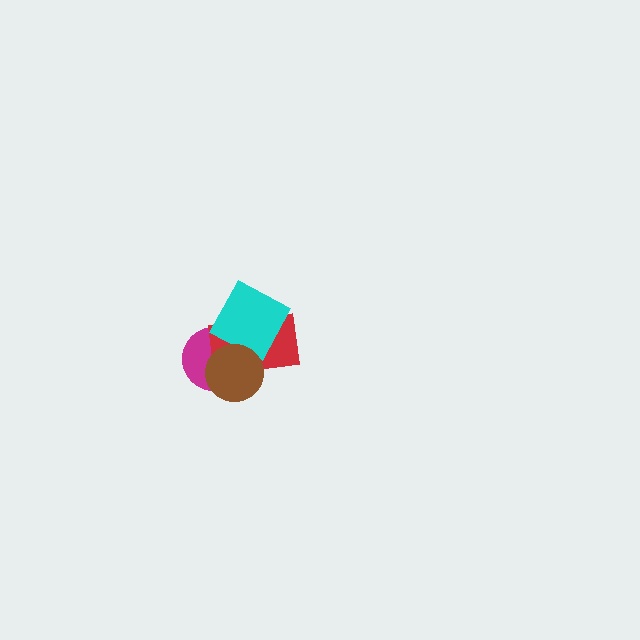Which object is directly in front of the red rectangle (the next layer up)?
The cyan square is directly in front of the red rectangle.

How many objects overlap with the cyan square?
2 objects overlap with the cyan square.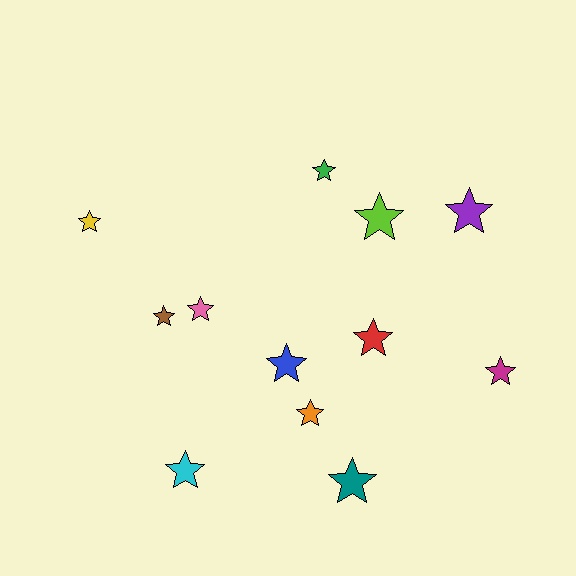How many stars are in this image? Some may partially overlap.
There are 12 stars.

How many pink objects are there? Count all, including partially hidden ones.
There is 1 pink object.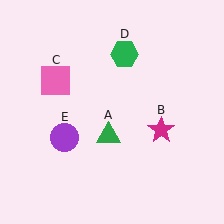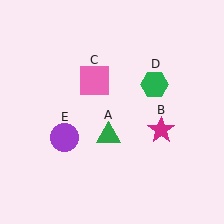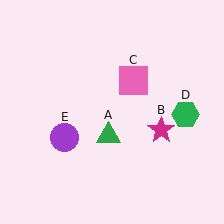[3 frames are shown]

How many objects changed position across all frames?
2 objects changed position: pink square (object C), green hexagon (object D).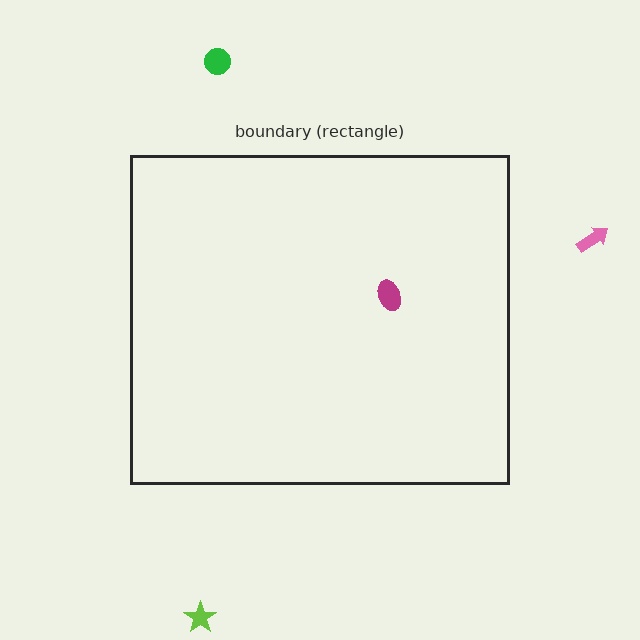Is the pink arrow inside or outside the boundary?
Outside.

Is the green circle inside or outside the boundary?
Outside.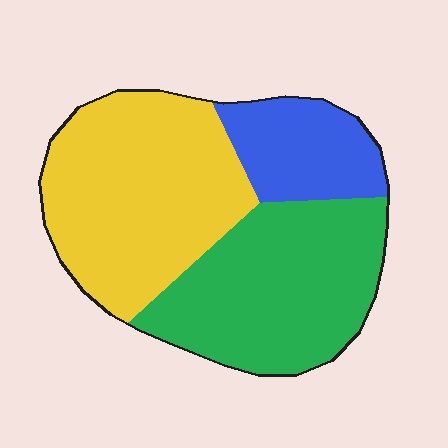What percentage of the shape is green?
Green takes up about two fifths (2/5) of the shape.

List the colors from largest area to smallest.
From largest to smallest: yellow, green, blue.